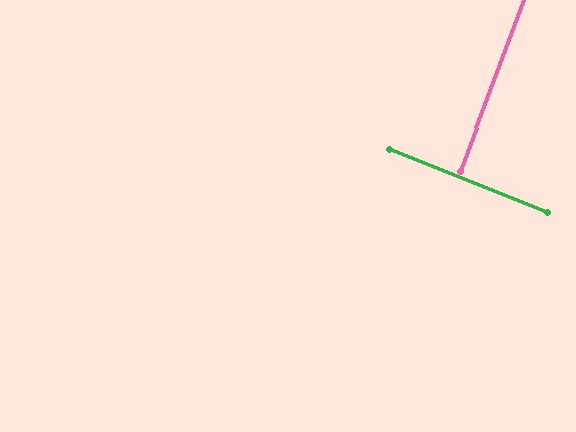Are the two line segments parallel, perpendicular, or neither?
Perpendicular — they meet at approximately 88°.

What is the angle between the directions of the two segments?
Approximately 88 degrees.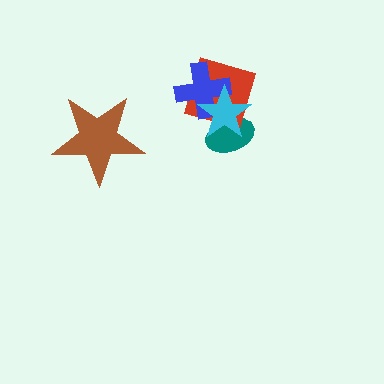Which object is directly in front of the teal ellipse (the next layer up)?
The red square is directly in front of the teal ellipse.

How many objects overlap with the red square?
3 objects overlap with the red square.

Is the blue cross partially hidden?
Yes, it is partially covered by another shape.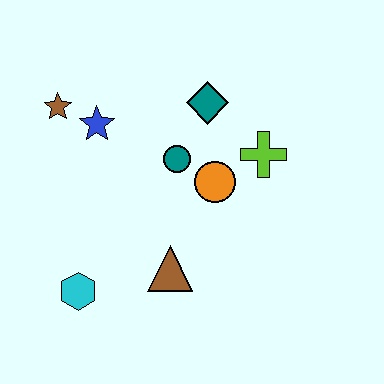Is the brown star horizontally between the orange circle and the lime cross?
No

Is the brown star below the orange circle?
No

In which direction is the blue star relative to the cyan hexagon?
The blue star is above the cyan hexagon.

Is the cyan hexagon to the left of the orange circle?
Yes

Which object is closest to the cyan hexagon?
The brown triangle is closest to the cyan hexagon.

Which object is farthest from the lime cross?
The cyan hexagon is farthest from the lime cross.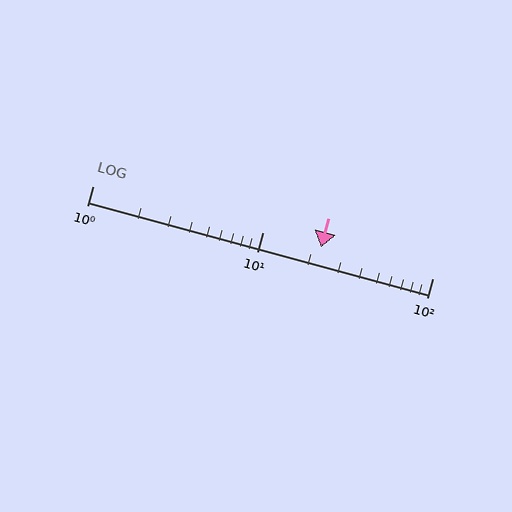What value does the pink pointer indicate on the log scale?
The pointer indicates approximately 22.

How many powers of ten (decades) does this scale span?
The scale spans 2 decades, from 1 to 100.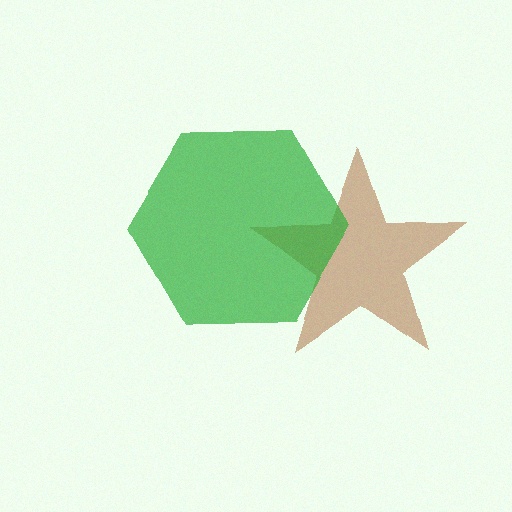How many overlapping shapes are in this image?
There are 2 overlapping shapes in the image.